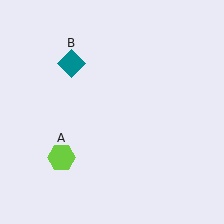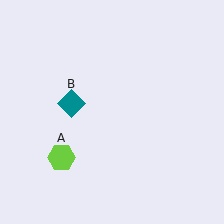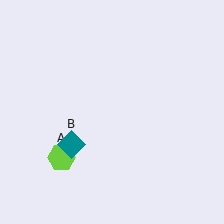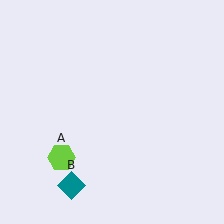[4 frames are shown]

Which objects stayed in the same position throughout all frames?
Lime hexagon (object A) remained stationary.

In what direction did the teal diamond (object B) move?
The teal diamond (object B) moved down.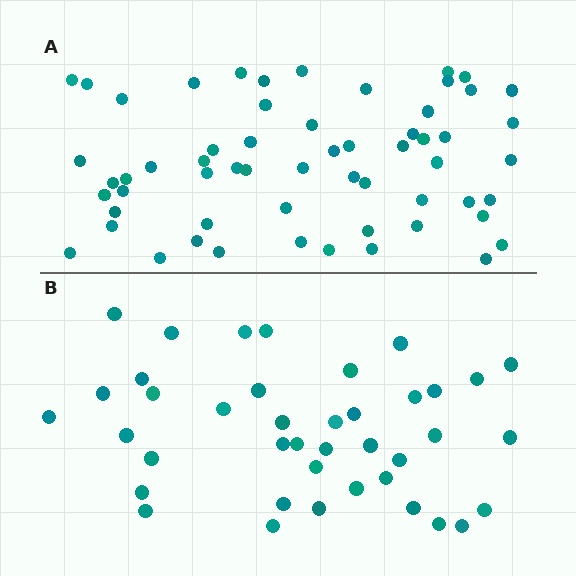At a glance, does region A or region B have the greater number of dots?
Region A (the top region) has more dots.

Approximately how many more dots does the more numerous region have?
Region A has approximately 20 more dots than region B.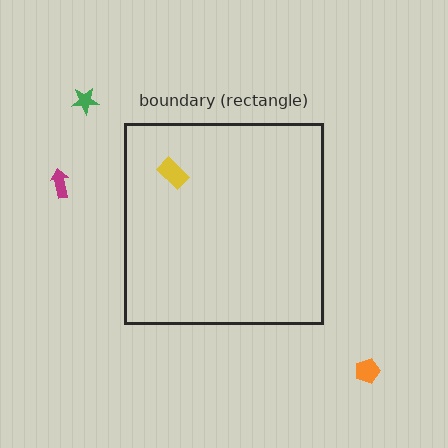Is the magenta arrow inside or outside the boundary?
Outside.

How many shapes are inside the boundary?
1 inside, 3 outside.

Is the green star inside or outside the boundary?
Outside.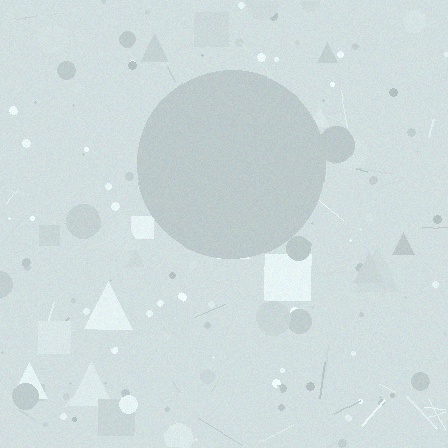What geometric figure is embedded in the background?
A circle is embedded in the background.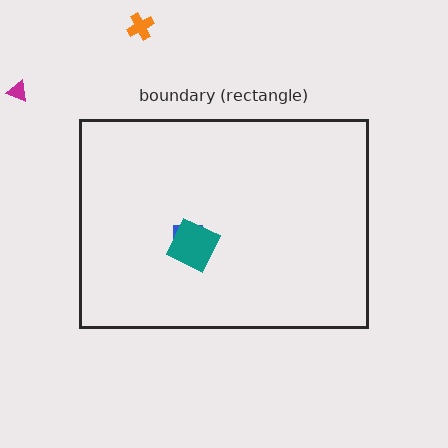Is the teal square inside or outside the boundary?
Inside.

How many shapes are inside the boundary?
2 inside, 2 outside.